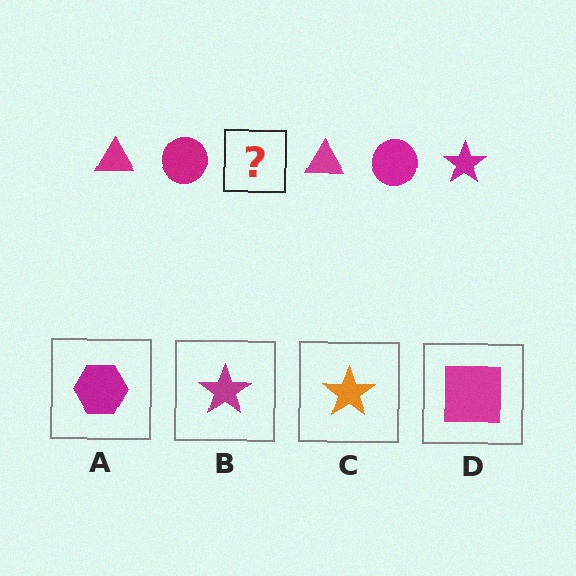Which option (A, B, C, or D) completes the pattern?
B.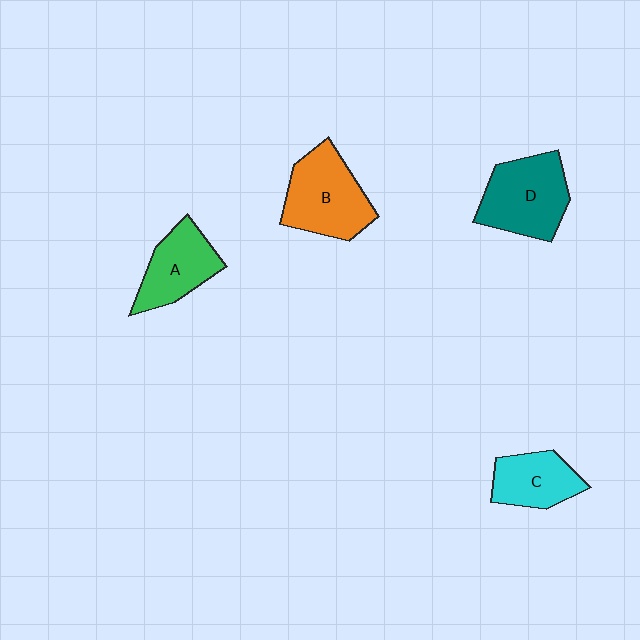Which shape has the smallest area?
Shape C (cyan).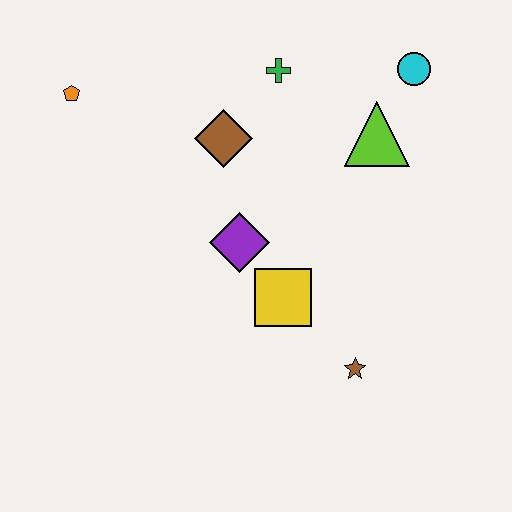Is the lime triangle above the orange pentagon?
No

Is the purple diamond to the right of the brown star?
No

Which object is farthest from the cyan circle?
The orange pentagon is farthest from the cyan circle.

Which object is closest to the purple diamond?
The yellow square is closest to the purple diamond.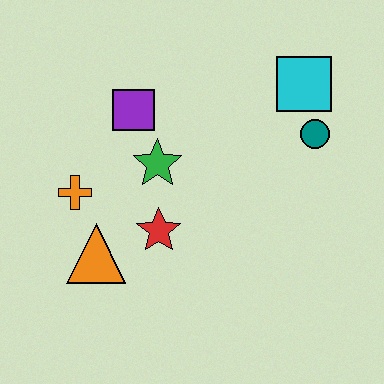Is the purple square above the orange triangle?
Yes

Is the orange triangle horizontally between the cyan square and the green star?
No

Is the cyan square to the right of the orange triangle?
Yes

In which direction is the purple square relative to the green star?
The purple square is above the green star.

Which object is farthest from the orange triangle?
The cyan square is farthest from the orange triangle.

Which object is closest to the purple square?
The green star is closest to the purple square.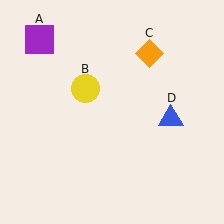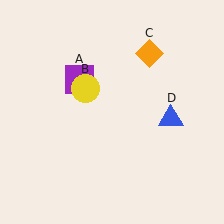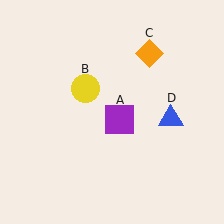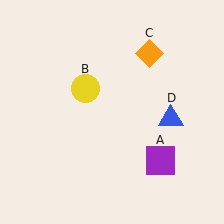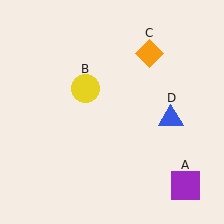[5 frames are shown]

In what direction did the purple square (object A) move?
The purple square (object A) moved down and to the right.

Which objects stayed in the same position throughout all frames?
Yellow circle (object B) and orange diamond (object C) and blue triangle (object D) remained stationary.